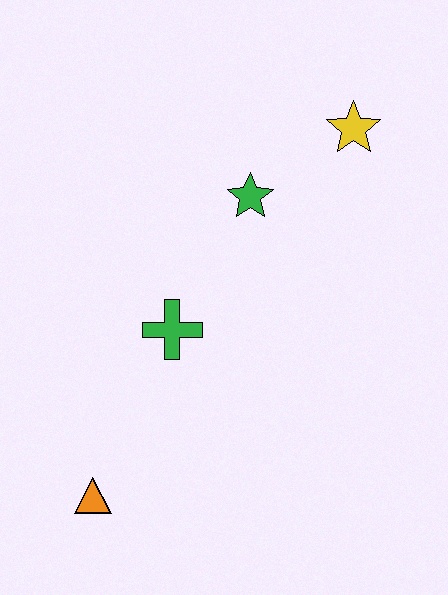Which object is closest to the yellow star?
The green star is closest to the yellow star.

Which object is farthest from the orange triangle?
The yellow star is farthest from the orange triangle.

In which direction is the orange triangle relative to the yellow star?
The orange triangle is below the yellow star.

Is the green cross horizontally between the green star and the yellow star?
No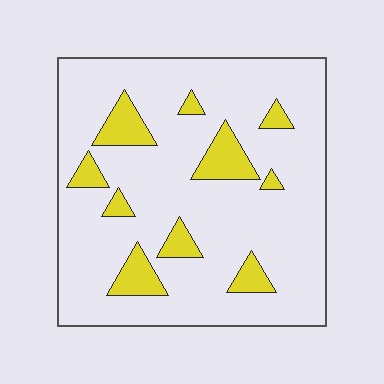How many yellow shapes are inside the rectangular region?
10.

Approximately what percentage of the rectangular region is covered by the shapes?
Approximately 15%.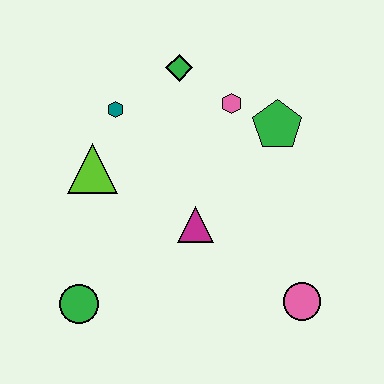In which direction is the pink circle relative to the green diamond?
The pink circle is below the green diamond.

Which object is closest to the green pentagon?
The pink hexagon is closest to the green pentagon.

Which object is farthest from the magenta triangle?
The green diamond is farthest from the magenta triangle.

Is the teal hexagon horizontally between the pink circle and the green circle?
Yes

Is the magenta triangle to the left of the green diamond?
No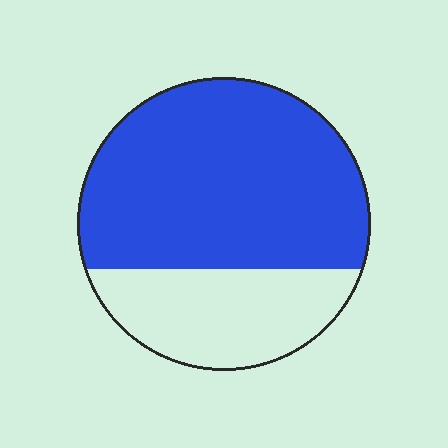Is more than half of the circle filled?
Yes.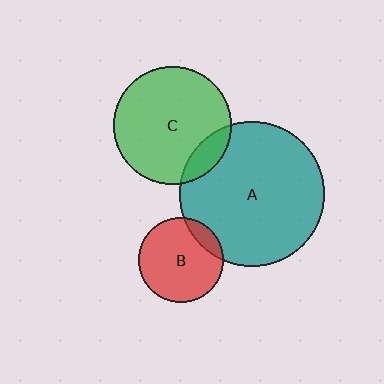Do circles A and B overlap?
Yes.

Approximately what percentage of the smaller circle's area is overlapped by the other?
Approximately 15%.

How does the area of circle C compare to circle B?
Approximately 1.9 times.